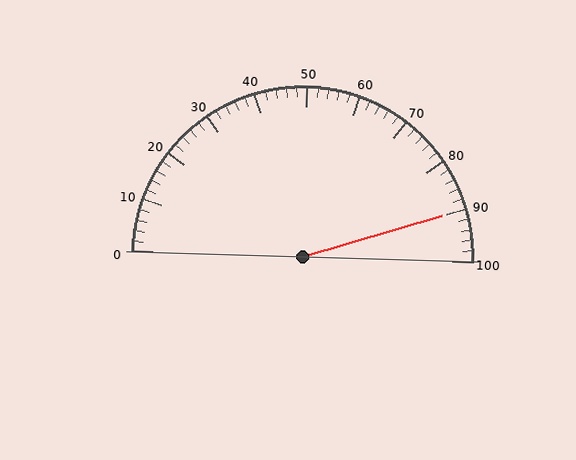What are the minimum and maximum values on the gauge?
The gauge ranges from 0 to 100.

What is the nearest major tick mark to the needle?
The nearest major tick mark is 90.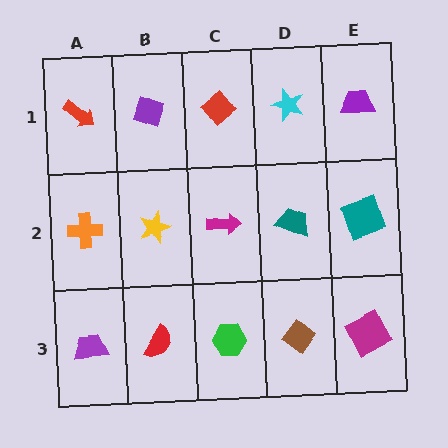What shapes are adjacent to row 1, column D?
A teal trapezoid (row 2, column D), a red diamond (row 1, column C), a purple trapezoid (row 1, column E).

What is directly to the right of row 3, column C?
A brown diamond.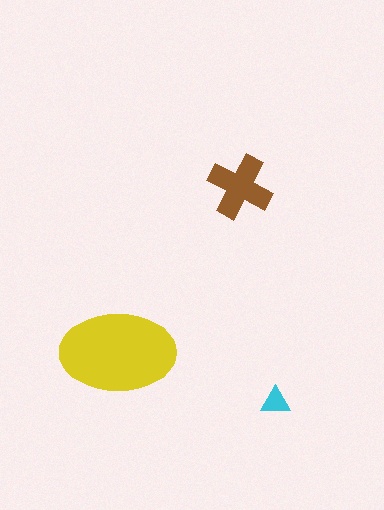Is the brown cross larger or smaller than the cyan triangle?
Larger.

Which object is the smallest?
The cyan triangle.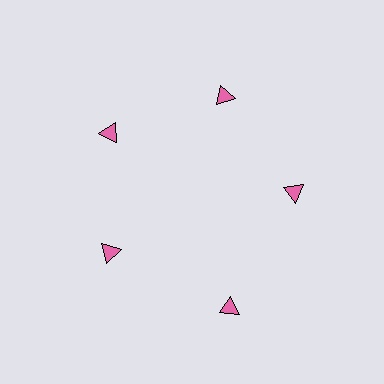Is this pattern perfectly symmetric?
No. The 5 pink triangles are arranged in a ring, but one element near the 5 o'clock position is pushed outward from the center, breaking the 5-fold rotational symmetry.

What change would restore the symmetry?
The symmetry would be restored by moving it inward, back onto the ring so that all 5 triangles sit at equal angles and equal distance from the center.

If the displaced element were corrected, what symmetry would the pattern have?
It would have 5-fold rotational symmetry — the pattern would map onto itself every 72 degrees.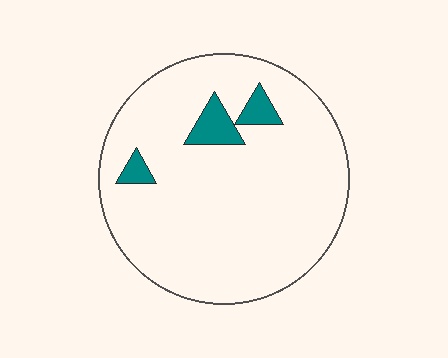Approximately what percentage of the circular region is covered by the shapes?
Approximately 5%.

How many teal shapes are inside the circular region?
3.